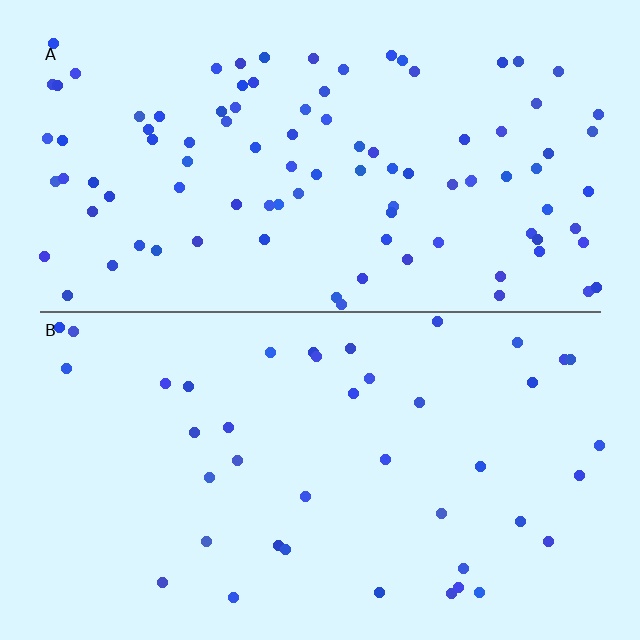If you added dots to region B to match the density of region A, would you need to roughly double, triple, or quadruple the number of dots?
Approximately double.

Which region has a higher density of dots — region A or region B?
A (the top).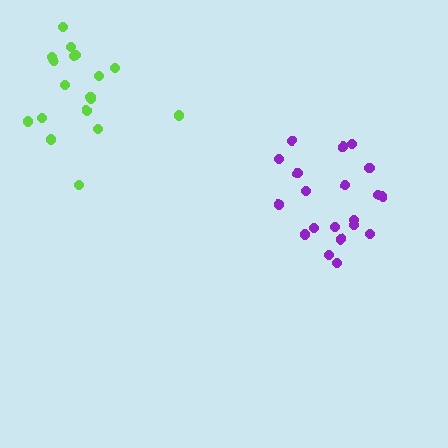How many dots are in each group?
Group 1: 20 dots, Group 2: 18 dots (38 total).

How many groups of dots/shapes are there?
There are 2 groups.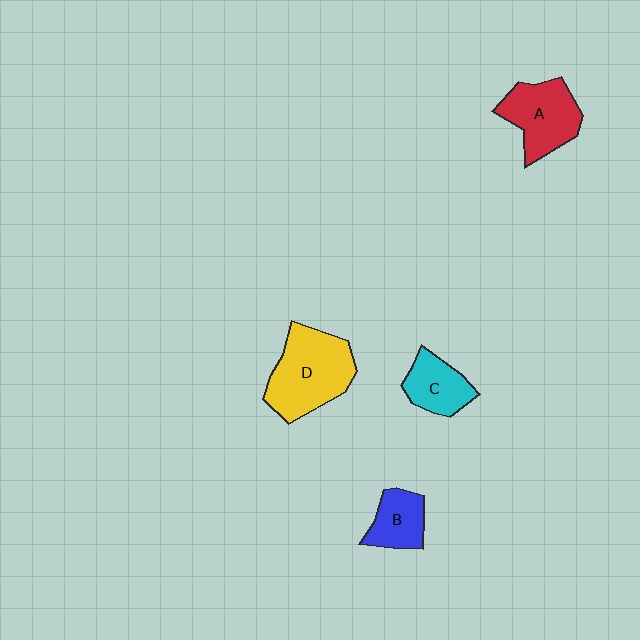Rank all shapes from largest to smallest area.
From largest to smallest: D (yellow), A (red), C (cyan), B (blue).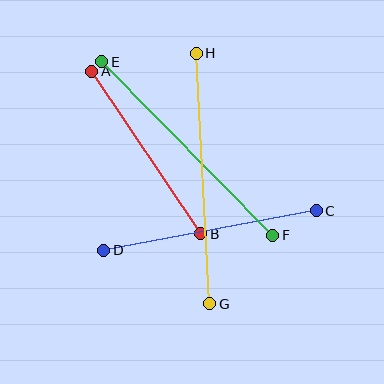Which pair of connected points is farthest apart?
Points G and H are farthest apart.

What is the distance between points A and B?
The distance is approximately 196 pixels.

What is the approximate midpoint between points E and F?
The midpoint is at approximately (187, 148) pixels.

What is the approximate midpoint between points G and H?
The midpoint is at approximately (203, 178) pixels.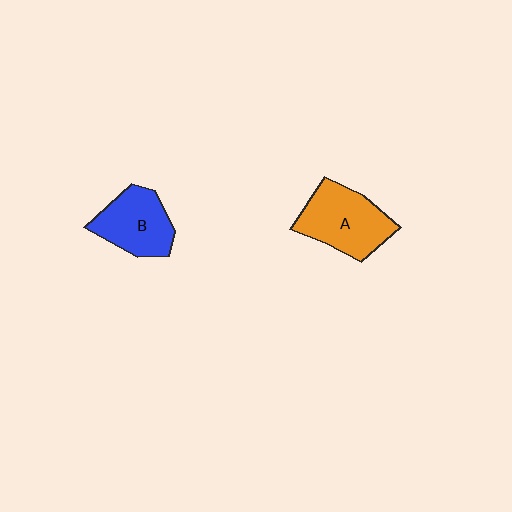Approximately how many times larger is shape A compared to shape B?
Approximately 1.2 times.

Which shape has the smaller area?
Shape B (blue).